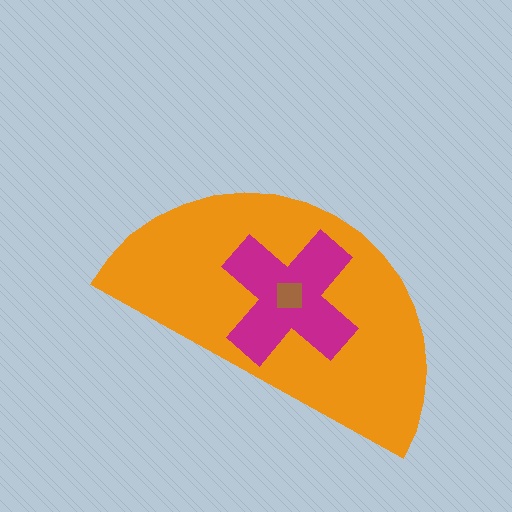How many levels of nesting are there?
3.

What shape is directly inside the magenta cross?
The brown square.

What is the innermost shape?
The brown square.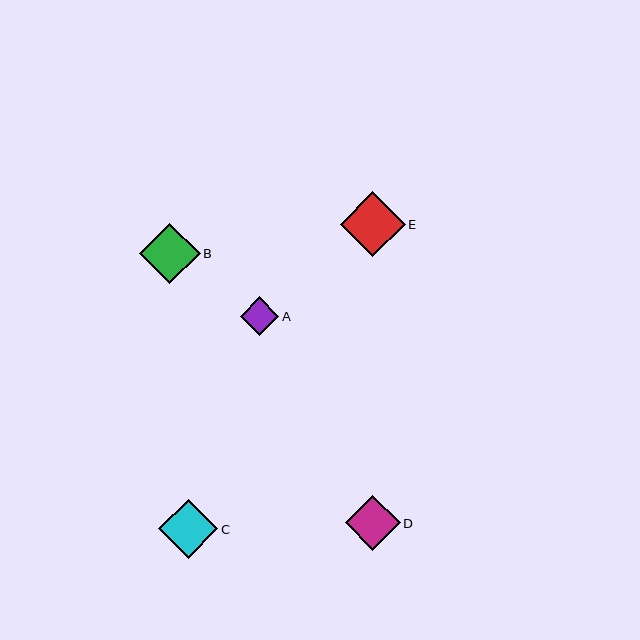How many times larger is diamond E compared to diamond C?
Diamond E is approximately 1.1 times the size of diamond C.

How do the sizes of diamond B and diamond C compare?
Diamond B and diamond C are approximately the same size.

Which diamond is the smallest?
Diamond A is the smallest with a size of approximately 38 pixels.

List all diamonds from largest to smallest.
From largest to smallest: E, B, C, D, A.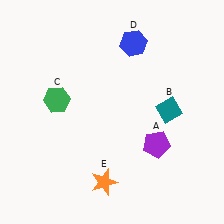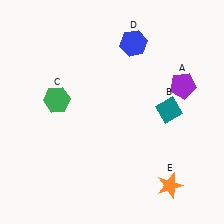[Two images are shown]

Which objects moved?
The objects that moved are: the purple pentagon (A), the orange star (E).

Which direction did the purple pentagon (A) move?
The purple pentagon (A) moved up.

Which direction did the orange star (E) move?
The orange star (E) moved right.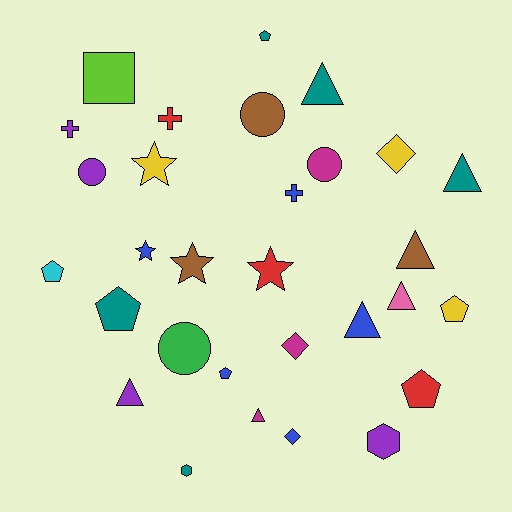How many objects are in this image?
There are 30 objects.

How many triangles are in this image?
There are 7 triangles.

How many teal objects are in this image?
There are 5 teal objects.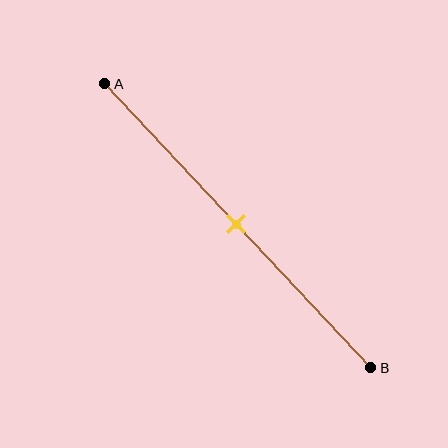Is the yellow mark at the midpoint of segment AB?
Yes, the mark is approximately at the midpoint.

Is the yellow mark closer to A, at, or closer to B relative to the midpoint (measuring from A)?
The yellow mark is approximately at the midpoint of segment AB.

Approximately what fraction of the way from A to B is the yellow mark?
The yellow mark is approximately 50% of the way from A to B.